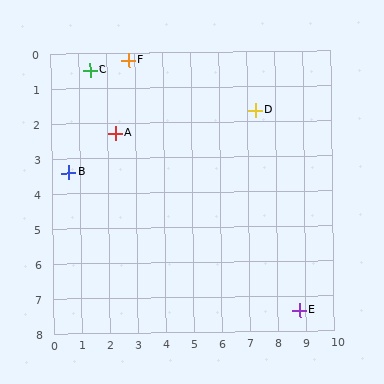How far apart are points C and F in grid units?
Points C and F are about 1.4 grid units apart.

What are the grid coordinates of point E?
Point E is at approximately (8.8, 7.4).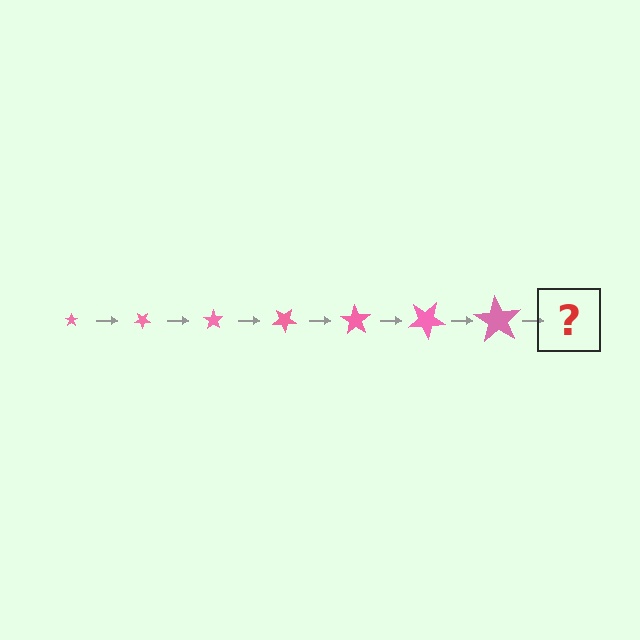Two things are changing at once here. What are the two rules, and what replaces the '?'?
The two rules are that the star grows larger each step and it rotates 35 degrees each step. The '?' should be a star, larger than the previous one and rotated 245 degrees from the start.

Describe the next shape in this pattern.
It should be a star, larger than the previous one and rotated 245 degrees from the start.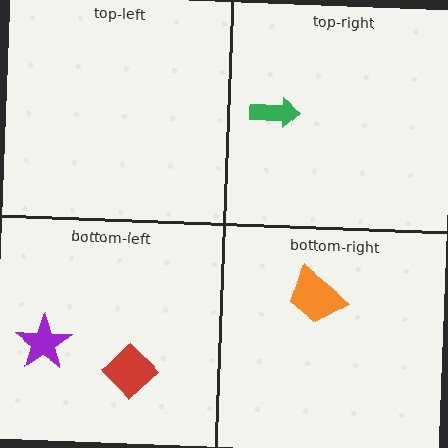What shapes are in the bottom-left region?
The red diamond, the purple star.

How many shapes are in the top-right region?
1.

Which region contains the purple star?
The bottom-left region.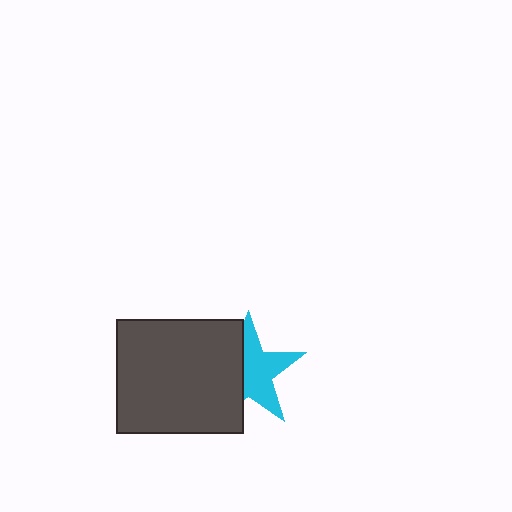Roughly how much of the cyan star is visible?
About half of it is visible (roughly 58%).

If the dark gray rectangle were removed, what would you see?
You would see the complete cyan star.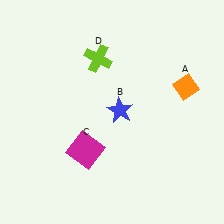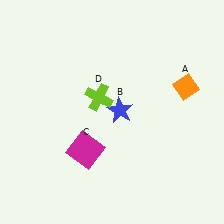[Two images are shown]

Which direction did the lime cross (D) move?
The lime cross (D) moved down.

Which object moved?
The lime cross (D) moved down.